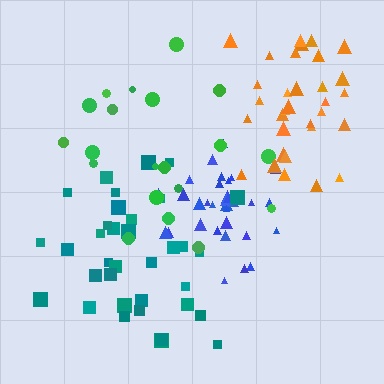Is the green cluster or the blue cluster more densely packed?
Blue.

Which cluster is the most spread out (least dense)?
Green.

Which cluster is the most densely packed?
Blue.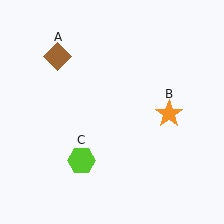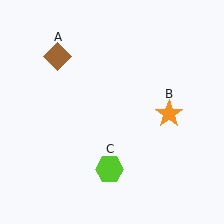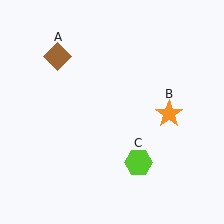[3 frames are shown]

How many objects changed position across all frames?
1 object changed position: lime hexagon (object C).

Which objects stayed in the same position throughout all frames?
Brown diamond (object A) and orange star (object B) remained stationary.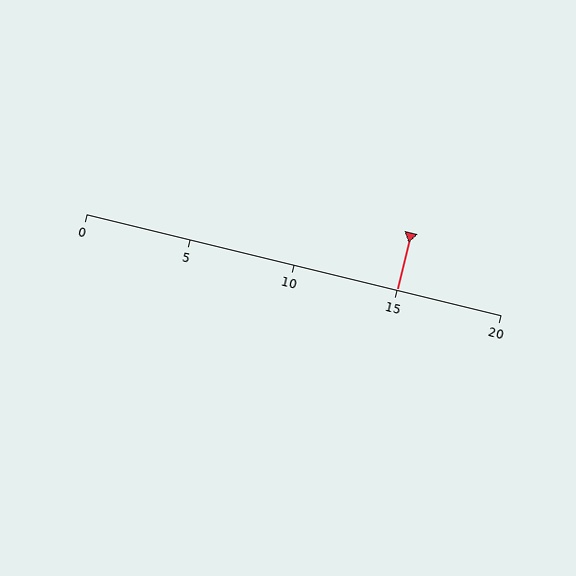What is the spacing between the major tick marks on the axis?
The major ticks are spaced 5 apart.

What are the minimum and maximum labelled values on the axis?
The axis runs from 0 to 20.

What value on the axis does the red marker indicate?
The marker indicates approximately 15.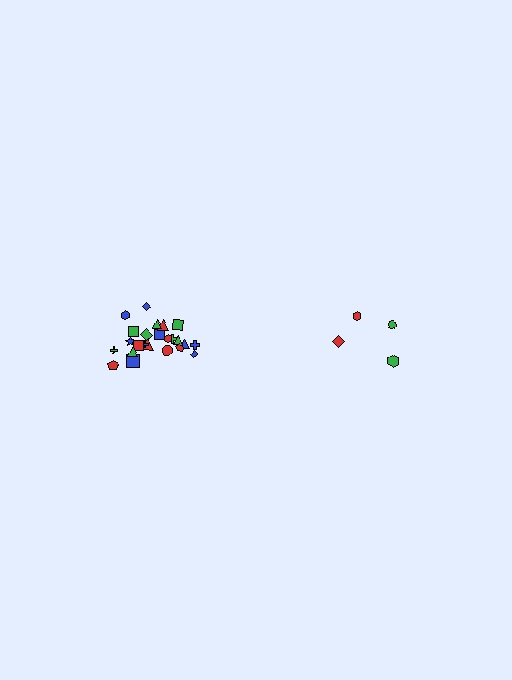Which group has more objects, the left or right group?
The left group.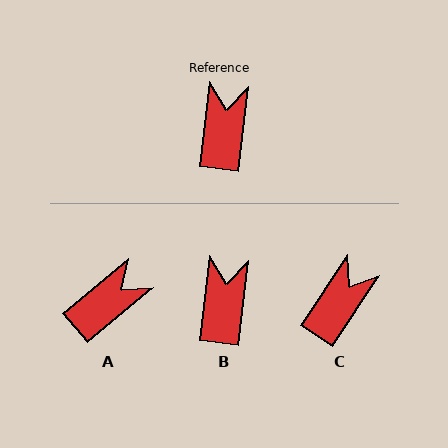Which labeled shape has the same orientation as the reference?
B.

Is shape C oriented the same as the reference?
No, it is off by about 26 degrees.